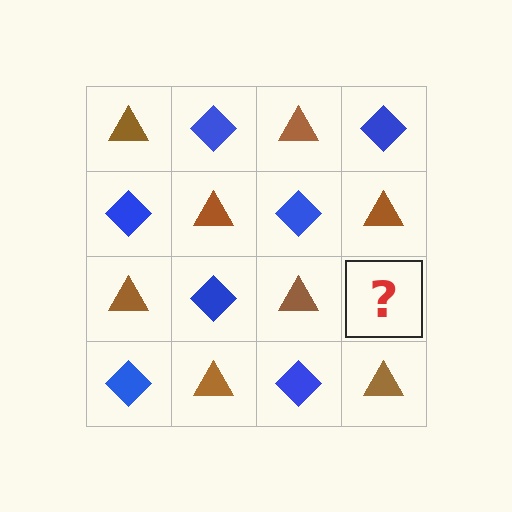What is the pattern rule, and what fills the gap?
The rule is that it alternates brown triangle and blue diamond in a checkerboard pattern. The gap should be filled with a blue diamond.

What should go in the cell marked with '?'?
The missing cell should contain a blue diamond.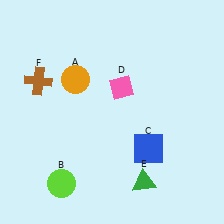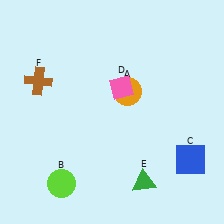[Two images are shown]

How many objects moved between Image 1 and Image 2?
2 objects moved between the two images.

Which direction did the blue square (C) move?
The blue square (C) moved right.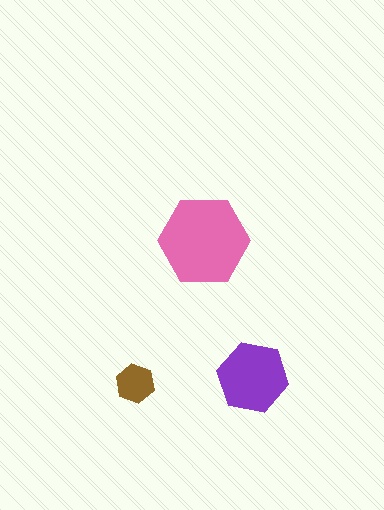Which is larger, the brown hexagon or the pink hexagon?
The pink one.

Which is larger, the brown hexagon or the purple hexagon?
The purple one.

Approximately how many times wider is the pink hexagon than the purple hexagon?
About 1.5 times wider.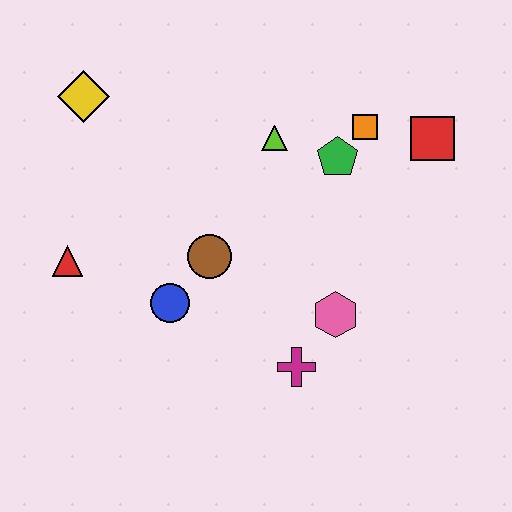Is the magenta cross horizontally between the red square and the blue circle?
Yes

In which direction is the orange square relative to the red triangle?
The orange square is to the right of the red triangle.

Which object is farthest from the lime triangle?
The red triangle is farthest from the lime triangle.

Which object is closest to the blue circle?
The brown circle is closest to the blue circle.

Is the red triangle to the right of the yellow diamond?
No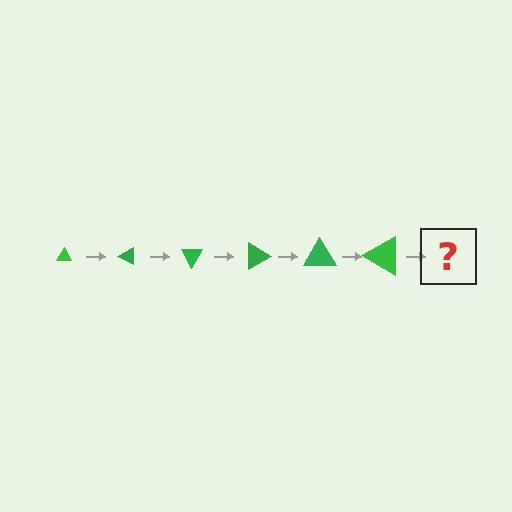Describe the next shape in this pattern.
It should be a triangle, larger than the previous one and rotated 180 degrees from the start.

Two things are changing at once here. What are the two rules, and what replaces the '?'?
The two rules are that the triangle grows larger each step and it rotates 30 degrees each step. The '?' should be a triangle, larger than the previous one and rotated 180 degrees from the start.